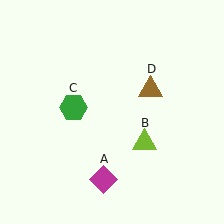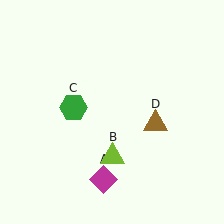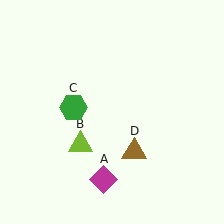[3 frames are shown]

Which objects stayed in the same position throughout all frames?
Magenta diamond (object A) and green hexagon (object C) remained stationary.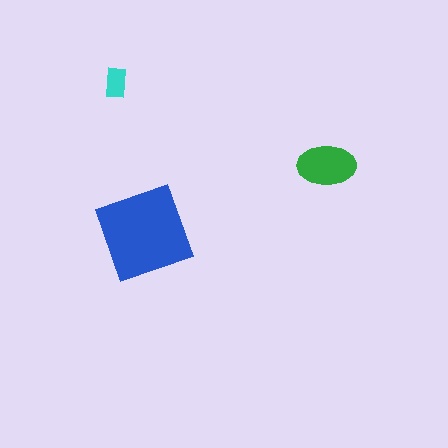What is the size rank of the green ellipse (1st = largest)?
2nd.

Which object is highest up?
The cyan rectangle is topmost.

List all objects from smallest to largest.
The cyan rectangle, the green ellipse, the blue square.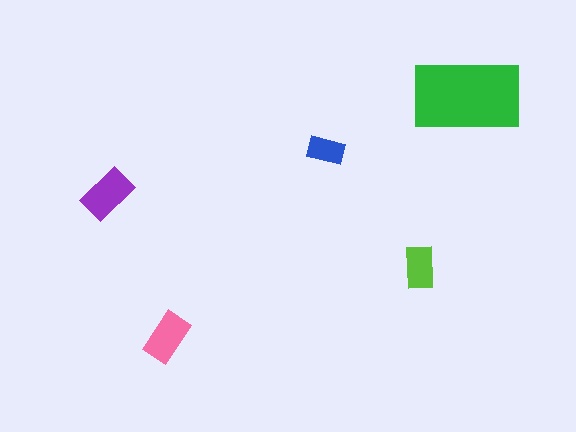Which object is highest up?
The green rectangle is topmost.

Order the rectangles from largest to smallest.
the green one, the purple one, the pink one, the lime one, the blue one.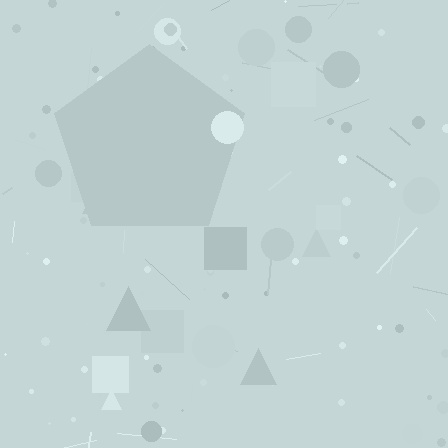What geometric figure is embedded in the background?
A pentagon is embedded in the background.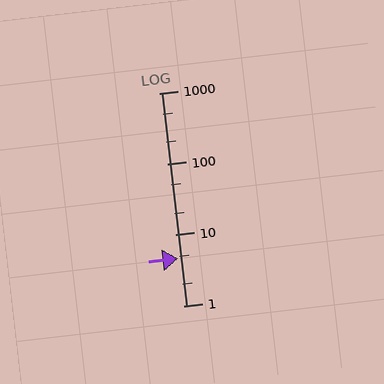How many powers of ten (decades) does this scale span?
The scale spans 3 decades, from 1 to 1000.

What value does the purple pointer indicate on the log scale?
The pointer indicates approximately 4.6.